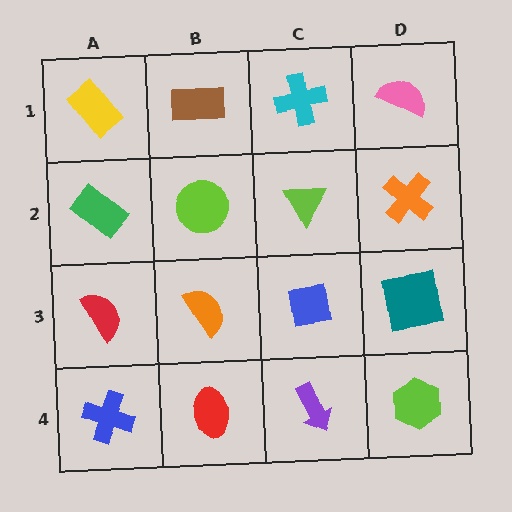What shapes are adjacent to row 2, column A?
A yellow rectangle (row 1, column A), a red semicircle (row 3, column A), a lime circle (row 2, column B).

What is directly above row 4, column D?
A teal square.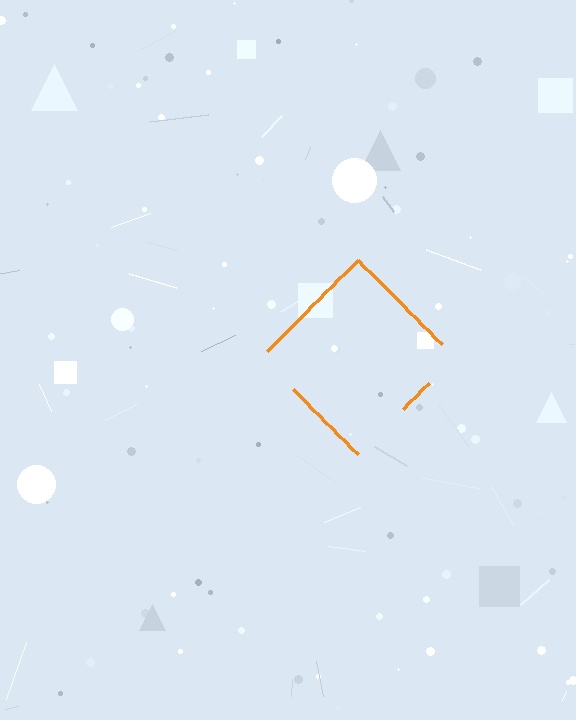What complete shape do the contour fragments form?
The contour fragments form a diamond.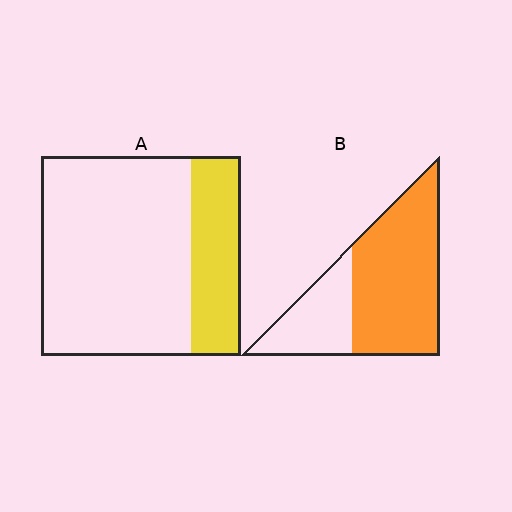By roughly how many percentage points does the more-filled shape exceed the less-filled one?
By roughly 45 percentage points (B over A).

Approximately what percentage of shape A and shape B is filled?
A is approximately 25% and B is approximately 70%.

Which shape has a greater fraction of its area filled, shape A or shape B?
Shape B.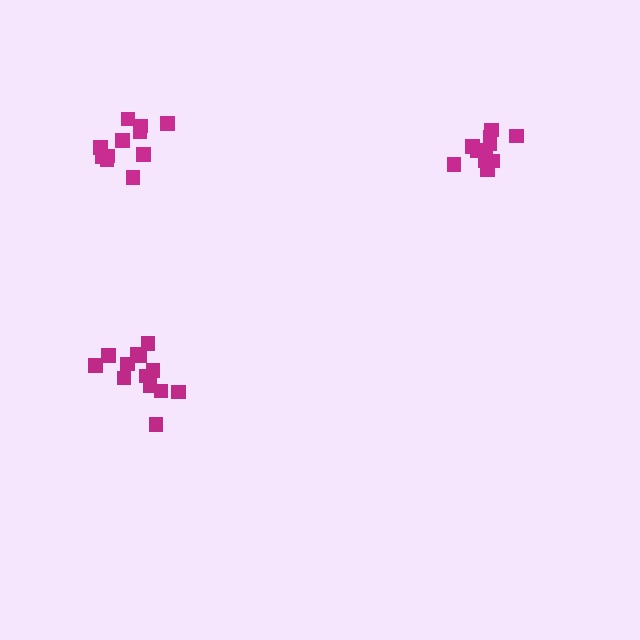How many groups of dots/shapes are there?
There are 3 groups.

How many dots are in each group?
Group 1: 13 dots, Group 2: 11 dots, Group 3: 13 dots (37 total).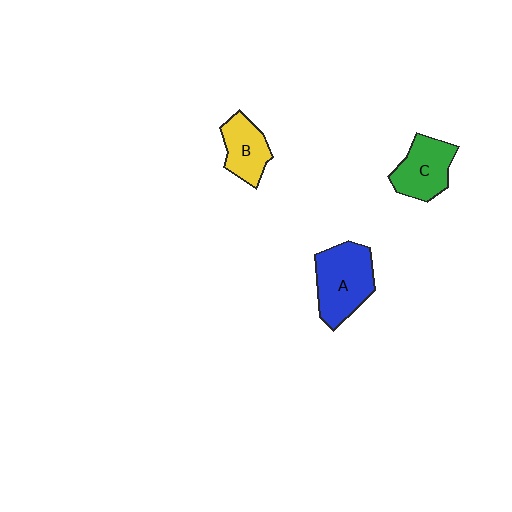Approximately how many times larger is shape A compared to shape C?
Approximately 1.3 times.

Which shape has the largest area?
Shape A (blue).